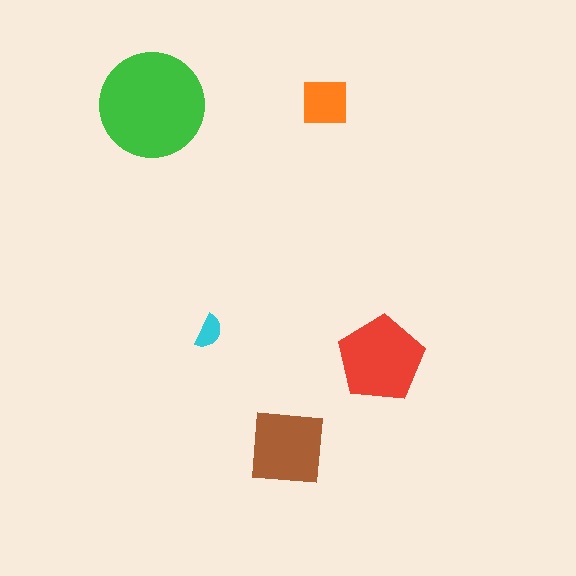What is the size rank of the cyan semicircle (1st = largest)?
5th.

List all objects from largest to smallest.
The green circle, the red pentagon, the brown square, the orange square, the cyan semicircle.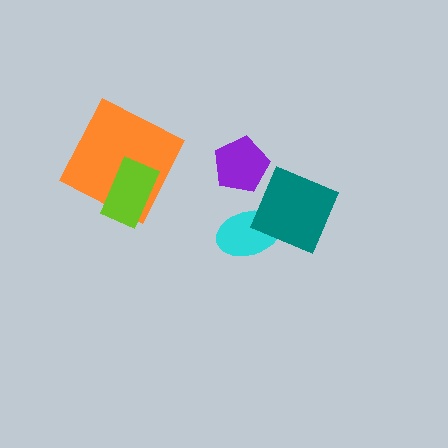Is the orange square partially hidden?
Yes, it is partially covered by another shape.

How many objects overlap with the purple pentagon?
0 objects overlap with the purple pentagon.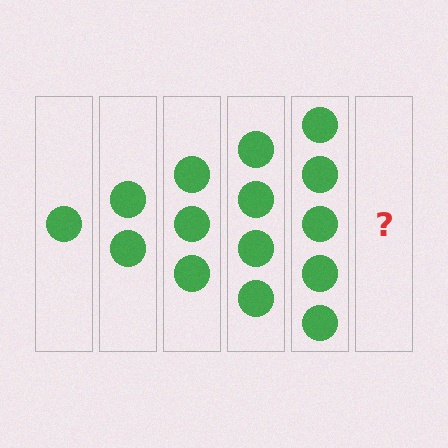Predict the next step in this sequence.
The next step is 6 circles.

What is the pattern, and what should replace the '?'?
The pattern is that each step adds one more circle. The '?' should be 6 circles.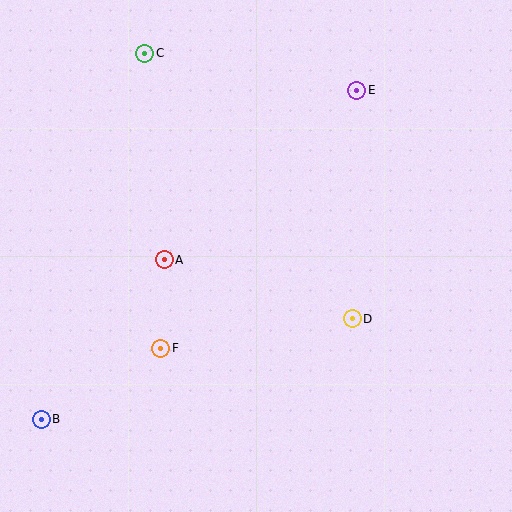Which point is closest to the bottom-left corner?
Point B is closest to the bottom-left corner.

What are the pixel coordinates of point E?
Point E is at (357, 90).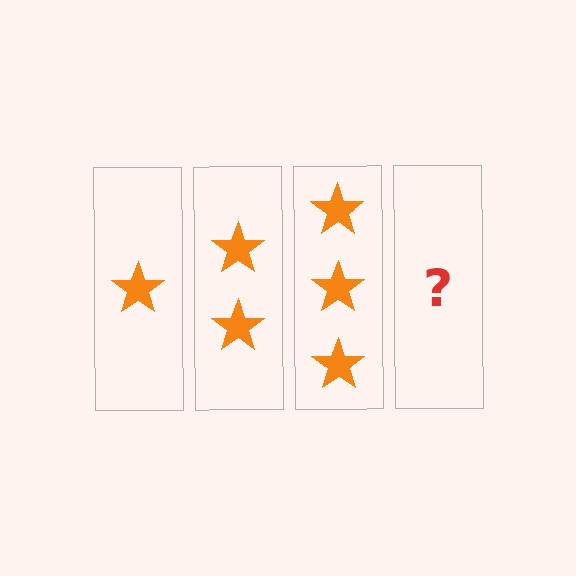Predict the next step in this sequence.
The next step is 4 stars.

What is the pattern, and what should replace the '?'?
The pattern is that each step adds one more star. The '?' should be 4 stars.